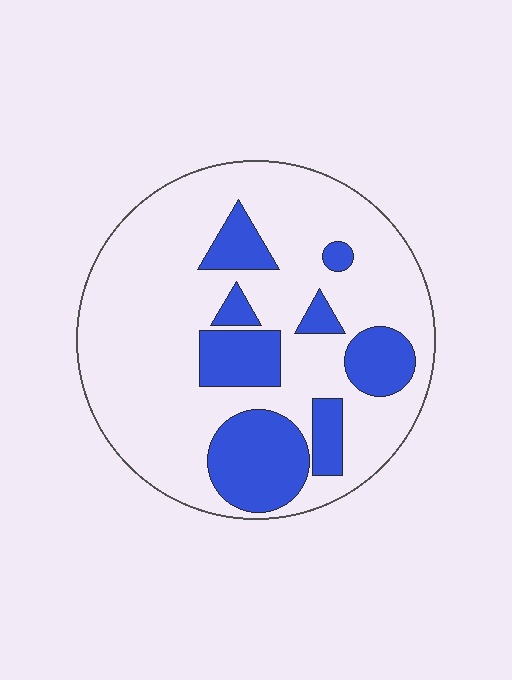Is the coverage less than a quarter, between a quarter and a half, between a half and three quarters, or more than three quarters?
Between a quarter and a half.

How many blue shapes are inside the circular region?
8.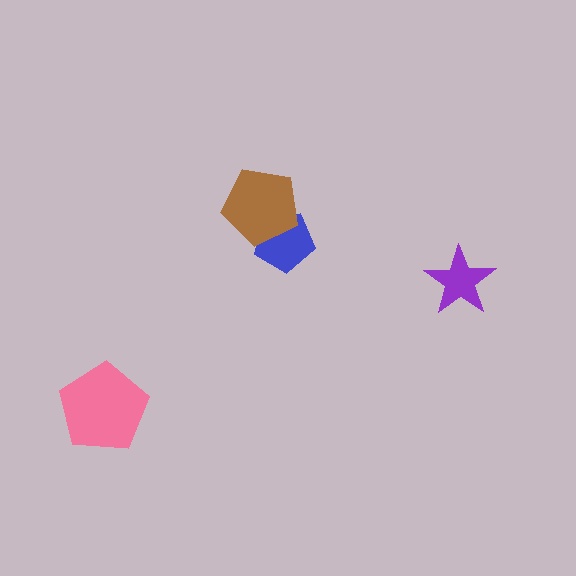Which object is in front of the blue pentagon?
The brown pentagon is in front of the blue pentagon.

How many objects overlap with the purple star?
0 objects overlap with the purple star.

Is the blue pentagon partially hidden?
Yes, it is partially covered by another shape.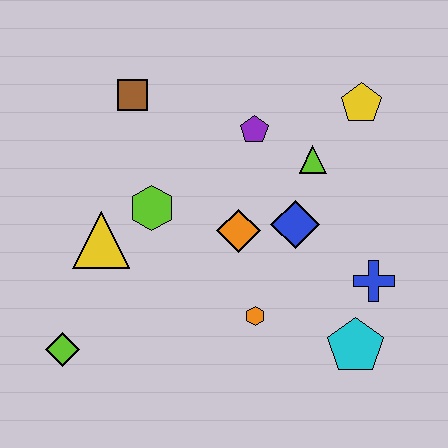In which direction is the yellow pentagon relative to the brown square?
The yellow pentagon is to the right of the brown square.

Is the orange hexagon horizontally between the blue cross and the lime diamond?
Yes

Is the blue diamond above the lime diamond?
Yes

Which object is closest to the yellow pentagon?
The lime triangle is closest to the yellow pentagon.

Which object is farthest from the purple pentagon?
The lime diamond is farthest from the purple pentagon.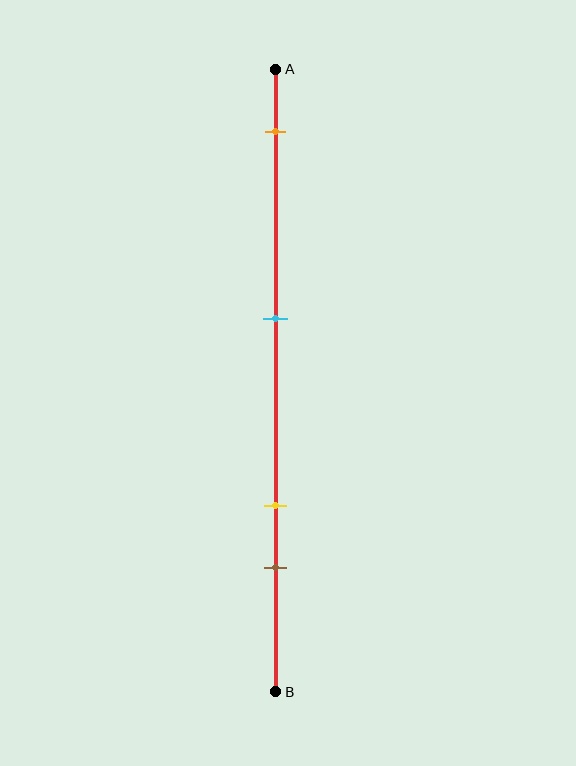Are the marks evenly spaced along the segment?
No, the marks are not evenly spaced.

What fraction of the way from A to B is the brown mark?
The brown mark is approximately 80% (0.8) of the way from A to B.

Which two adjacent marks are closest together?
The yellow and brown marks are the closest adjacent pair.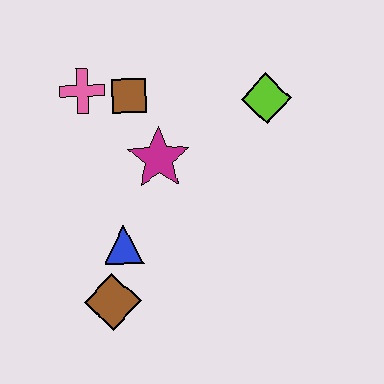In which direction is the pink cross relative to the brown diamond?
The pink cross is above the brown diamond.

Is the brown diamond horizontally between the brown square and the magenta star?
No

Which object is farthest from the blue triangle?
The lime diamond is farthest from the blue triangle.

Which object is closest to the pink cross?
The brown square is closest to the pink cross.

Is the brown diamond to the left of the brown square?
Yes